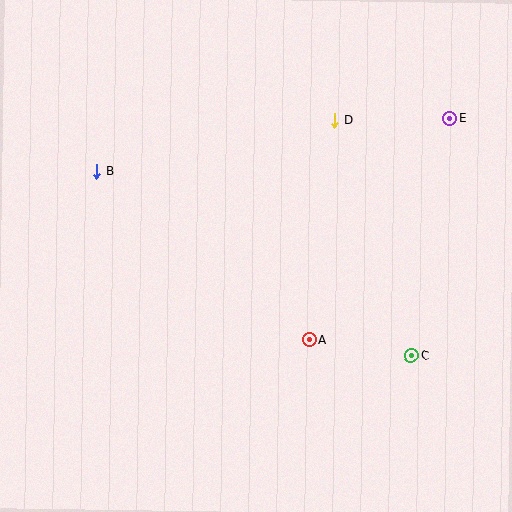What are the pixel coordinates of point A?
Point A is at (309, 340).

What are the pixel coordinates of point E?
Point E is at (450, 118).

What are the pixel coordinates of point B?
Point B is at (97, 171).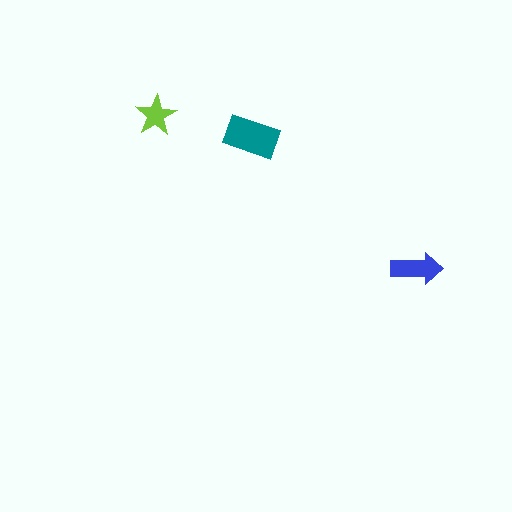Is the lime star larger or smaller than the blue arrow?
Smaller.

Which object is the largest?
The teal rectangle.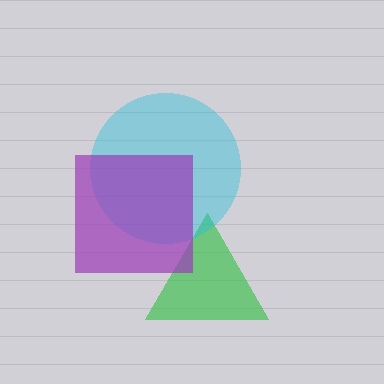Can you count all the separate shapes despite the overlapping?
Yes, there are 3 separate shapes.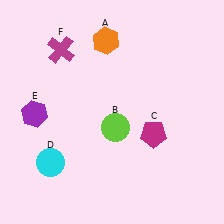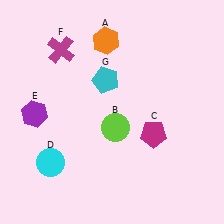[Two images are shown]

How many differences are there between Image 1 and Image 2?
There is 1 difference between the two images.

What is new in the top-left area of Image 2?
A cyan pentagon (G) was added in the top-left area of Image 2.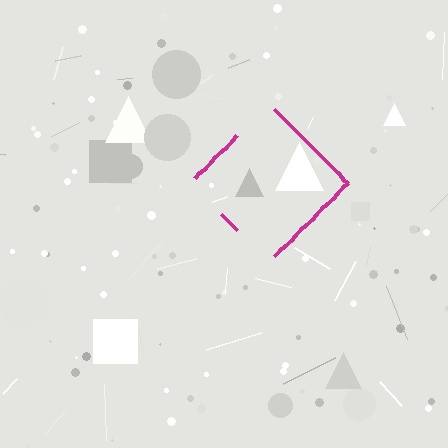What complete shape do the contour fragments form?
The contour fragments form a diamond.